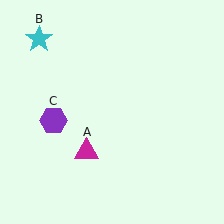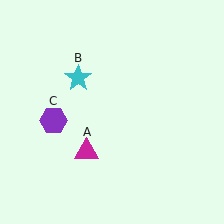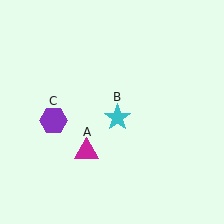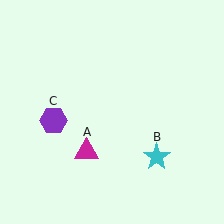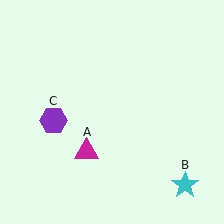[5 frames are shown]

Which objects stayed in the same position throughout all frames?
Magenta triangle (object A) and purple hexagon (object C) remained stationary.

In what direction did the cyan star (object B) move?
The cyan star (object B) moved down and to the right.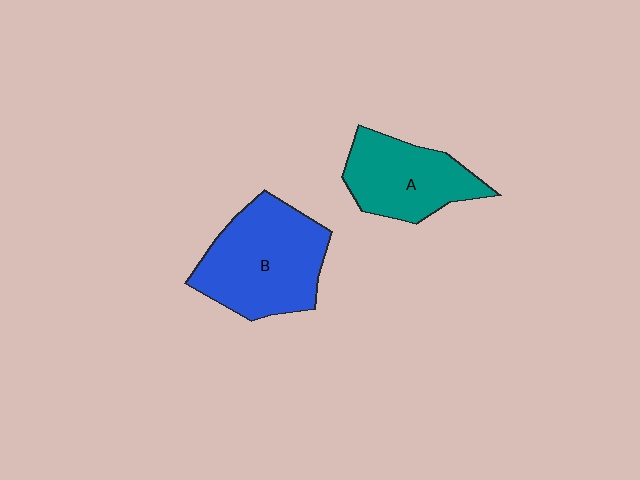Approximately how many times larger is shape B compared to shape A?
Approximately 1.4 times.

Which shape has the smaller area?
Shape A (teal).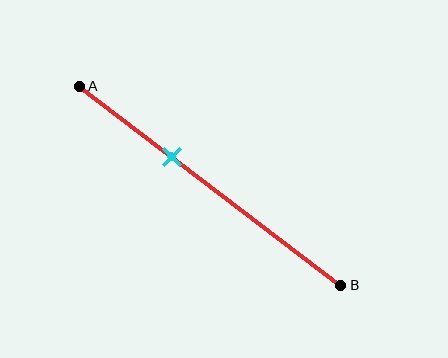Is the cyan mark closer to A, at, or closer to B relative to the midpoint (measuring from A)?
The cyan mark is closer to point A than the midpoint of segment AB.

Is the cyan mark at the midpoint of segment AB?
No, the mark is at about 35% from A, not at the 50% midpoint.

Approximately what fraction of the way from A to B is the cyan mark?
The cyan mark is approximately 35% of the way from A to B.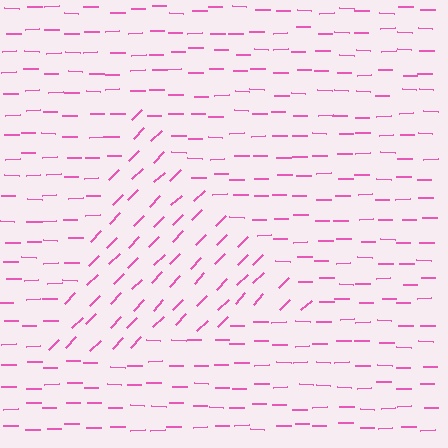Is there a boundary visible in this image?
Yes, there is a texture boundary formed by a change in line orientation.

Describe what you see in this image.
The image is filled with small pink line segments. A triangle region in the image has lines oriented differently from the surrounding lines, creating a visible texture boundary.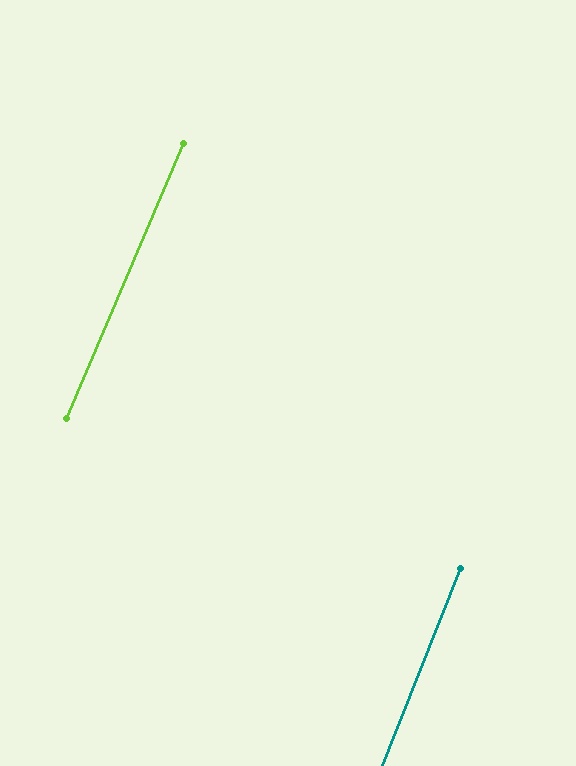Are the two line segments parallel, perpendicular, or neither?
Parallel — their directions differ by only 1.4°.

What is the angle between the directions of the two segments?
Approximately 1 degree.